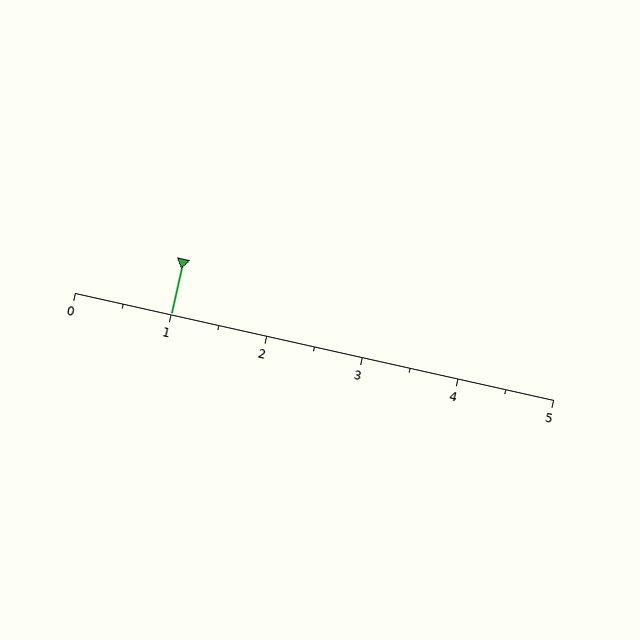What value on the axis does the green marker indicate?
The marker indicates approximately 1.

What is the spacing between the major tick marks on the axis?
The major ticks are spaced 1 apart.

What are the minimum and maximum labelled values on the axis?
The axis runs from 0 to 5.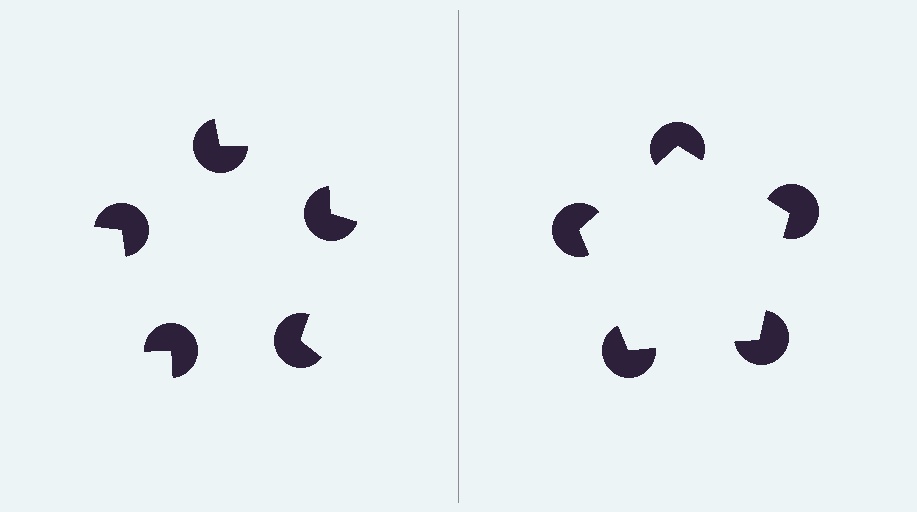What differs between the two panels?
The pac-man discs are positioned identically on both sides; only the wedge orientations differ. On the right they align to a pentagon; on the left they are misaligned.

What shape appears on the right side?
An illusory pentagon.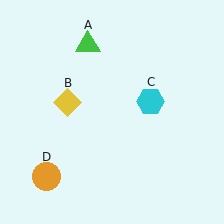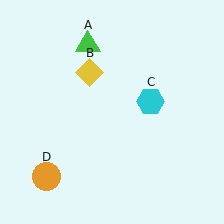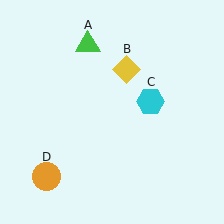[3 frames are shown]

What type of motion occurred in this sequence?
The yellow diamond (object B) rotated clockwise around the center of the scene.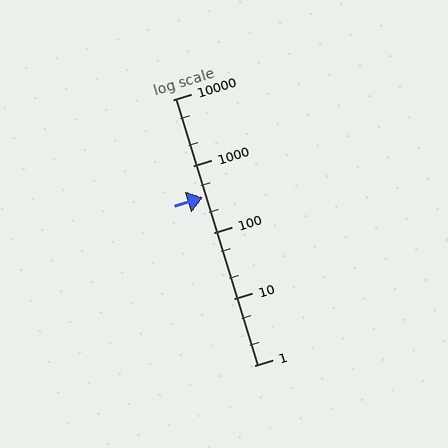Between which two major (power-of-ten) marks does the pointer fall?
The pointer is between 100 and 1000.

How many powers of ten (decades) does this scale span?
The scale spans 4 decades, from 1 to 10000.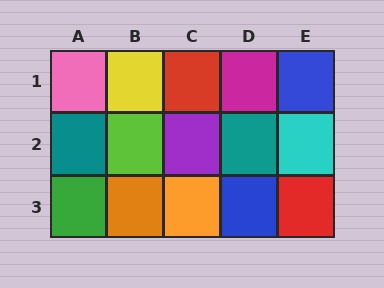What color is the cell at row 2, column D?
Teal.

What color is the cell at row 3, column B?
Orange.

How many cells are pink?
1 cell is pink.